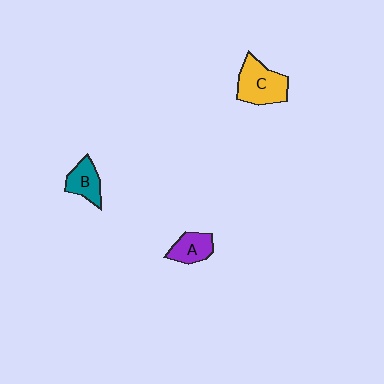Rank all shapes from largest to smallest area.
From largest to smallest: C (yellow), B (teal), A (purple).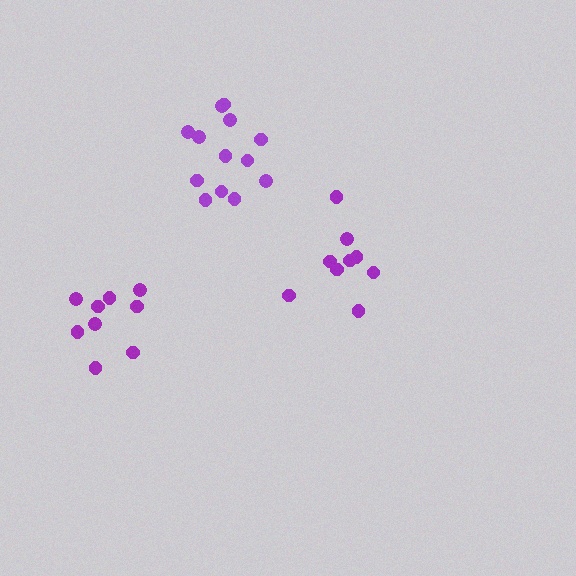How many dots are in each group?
Group 1: 13 dots, Group 2: 9 dots, Group 3: 9 dots (31 total).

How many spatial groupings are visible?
There are 3 spatial groupings.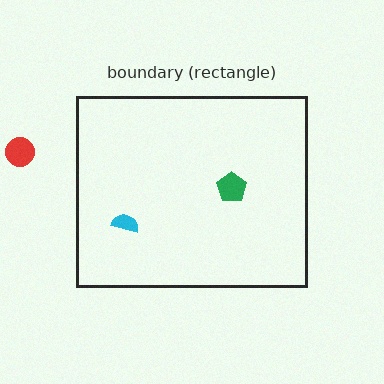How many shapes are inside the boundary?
2 inside, 1 outside.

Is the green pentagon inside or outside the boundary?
Inside.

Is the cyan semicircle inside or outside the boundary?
Inside.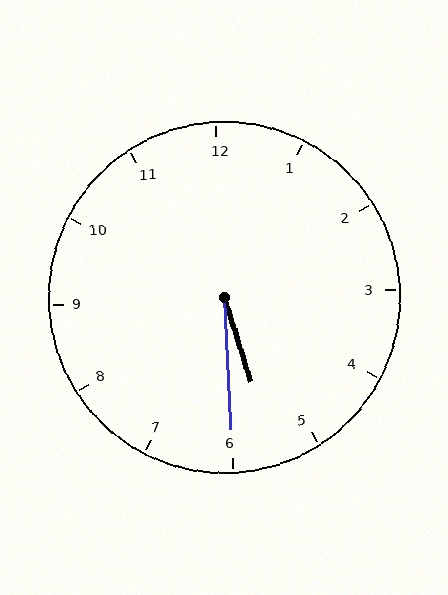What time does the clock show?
5:30.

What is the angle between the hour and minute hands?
Approximately 15 degrees.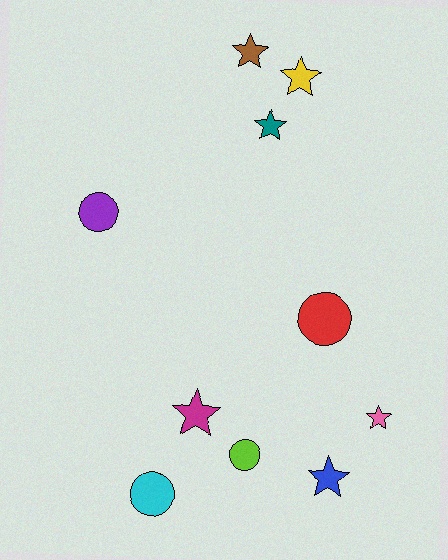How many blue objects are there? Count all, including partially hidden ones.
There is 1 blue object.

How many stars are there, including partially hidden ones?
There are 6 stars.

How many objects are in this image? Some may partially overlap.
There are 10 objects.